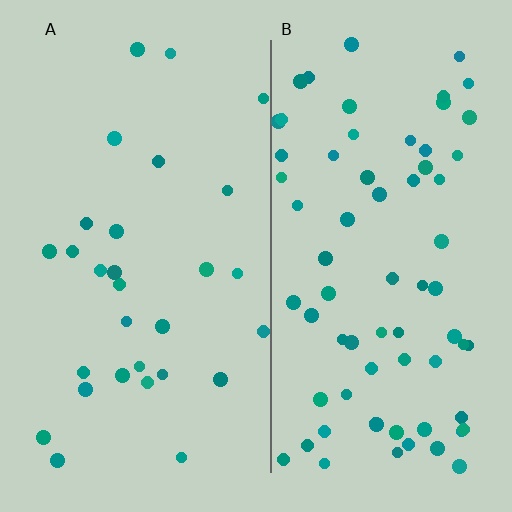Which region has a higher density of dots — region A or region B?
B (the right).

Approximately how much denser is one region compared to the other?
Approximately 2.5× — region B over region A.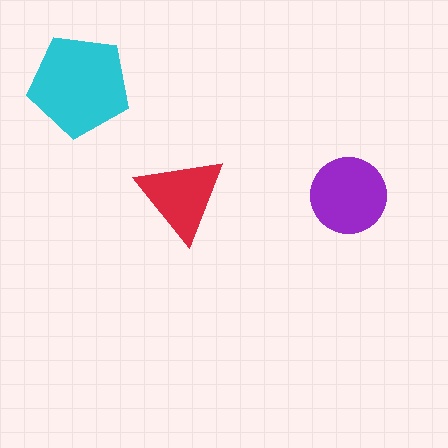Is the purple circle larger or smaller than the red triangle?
Larger.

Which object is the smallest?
The red triangle.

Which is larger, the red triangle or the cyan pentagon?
The cyan pentagon.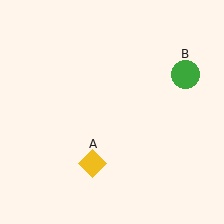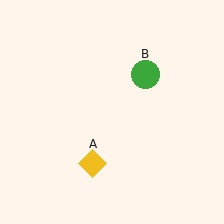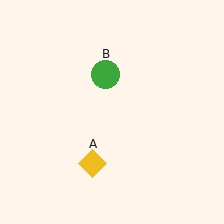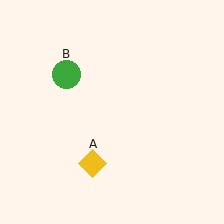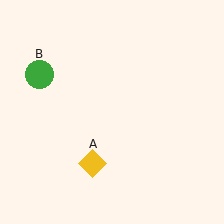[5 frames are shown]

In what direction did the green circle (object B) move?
The green circle (object B) moved left.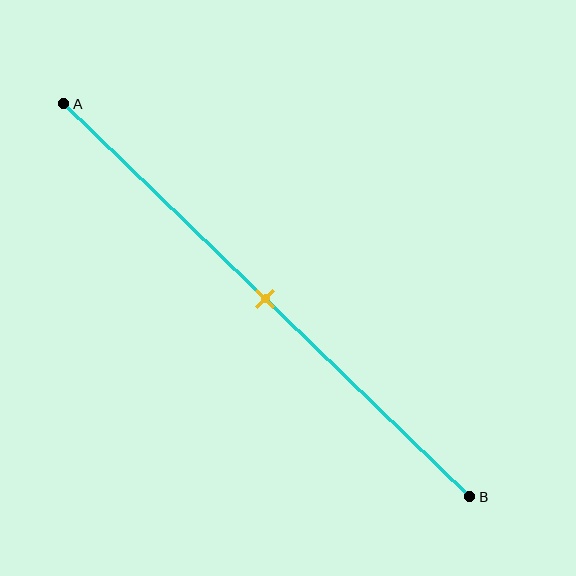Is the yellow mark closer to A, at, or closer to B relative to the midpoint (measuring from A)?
The yellow mark is approximately at the midpoint of segment AB.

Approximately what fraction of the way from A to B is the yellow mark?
The yellow mark is approximately 50% of the way from A to B.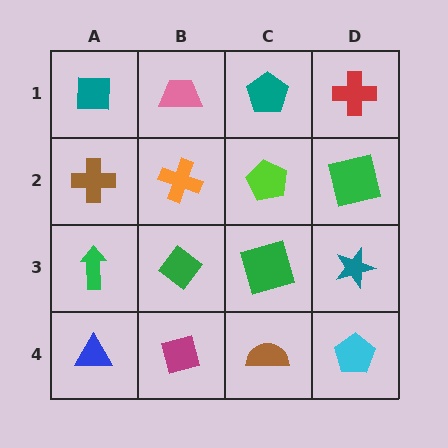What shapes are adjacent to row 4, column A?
A green arrow (row 3, column A), a magenta square (row 4, column B).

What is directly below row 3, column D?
A cyan pentagon.